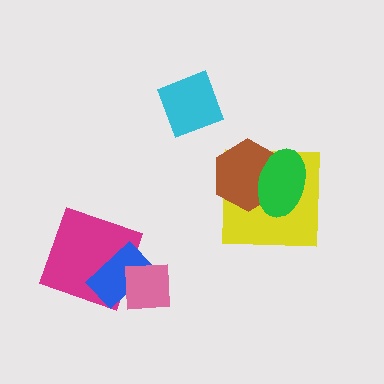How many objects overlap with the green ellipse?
2 objects overlap with the green ellipse.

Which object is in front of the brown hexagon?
The green ellipse is in front of the brown hexagon.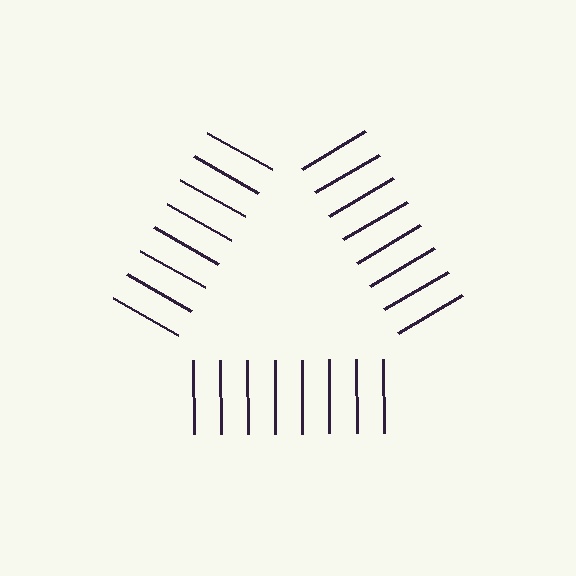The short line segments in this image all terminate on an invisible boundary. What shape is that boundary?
An illusory triangle — the line segments terminate on its edges but no continuous stroke is drawn.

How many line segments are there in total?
24 — 8 along each of the 3 edges.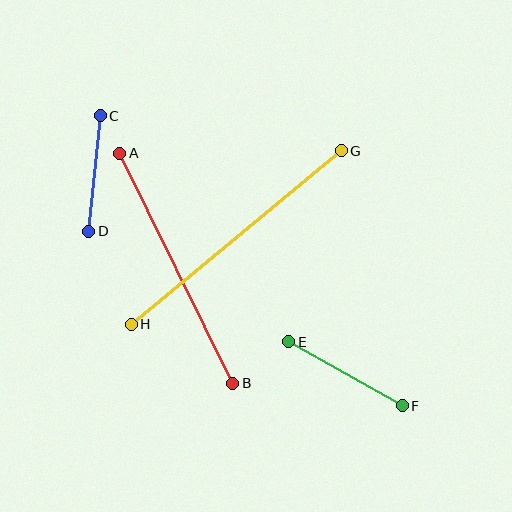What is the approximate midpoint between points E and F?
The midpoint is at approximately (345, 374) pixels.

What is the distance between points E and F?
The distance is approximately 130 pixels.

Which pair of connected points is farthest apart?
Points G and H are farthest apart.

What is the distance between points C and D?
The distance is approximately 116 pixels.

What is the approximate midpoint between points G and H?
The midpoint is at approximately (236, 237) pixels.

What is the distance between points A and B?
The distance is approximately 257 pixels.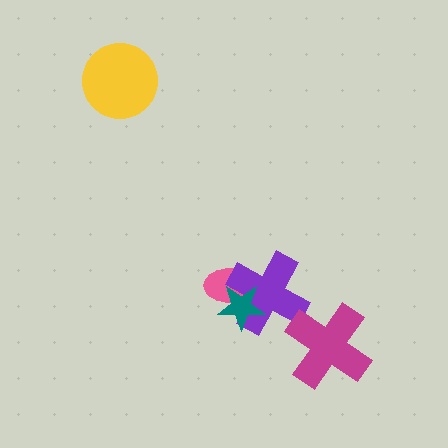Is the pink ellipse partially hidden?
Yes, it is partially covered by another shape.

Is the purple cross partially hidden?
Yes, it is partially covered by another shape.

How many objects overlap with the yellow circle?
0 objects overlap with the yellow circle.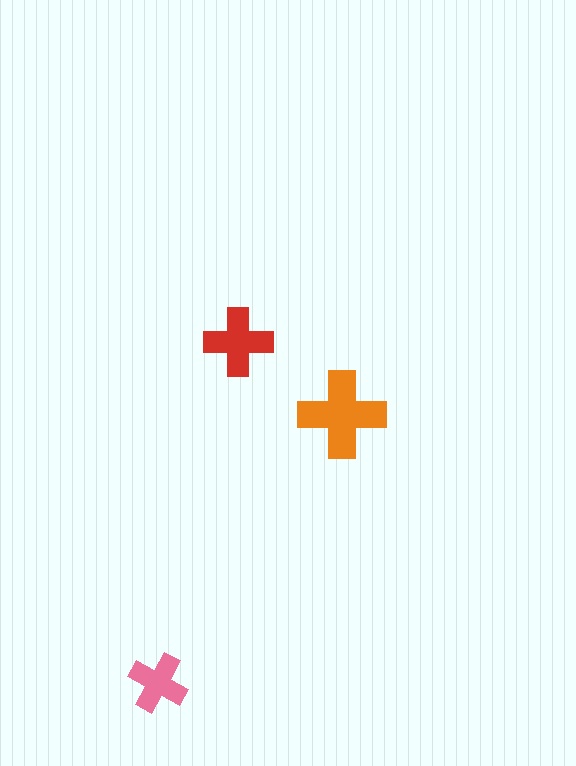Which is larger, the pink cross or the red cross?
The red one.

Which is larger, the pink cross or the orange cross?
The orange one.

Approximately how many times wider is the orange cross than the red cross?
About 1.5 times wider.